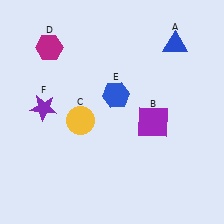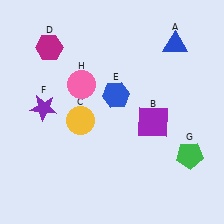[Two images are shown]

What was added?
A green pentagon (G), a pink circle (H) were added in Image 2.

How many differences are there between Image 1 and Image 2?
There are 2 differences between the two images.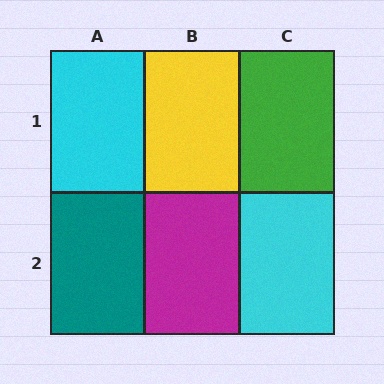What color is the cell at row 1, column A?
Cyan.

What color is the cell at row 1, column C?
Green.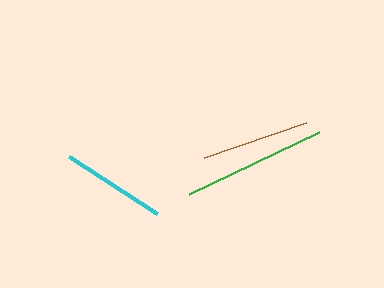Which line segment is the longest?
The green line is the longest at approximately 144 pixels.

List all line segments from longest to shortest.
From longest to shortest: green, brown, cyan.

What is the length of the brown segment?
The brown segment is approximately 108 pixels long.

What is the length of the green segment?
The green segment is approximately 144 pixels long.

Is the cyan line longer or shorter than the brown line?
The brown line is longer than the cyan line.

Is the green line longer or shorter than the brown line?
The green line is longer than the brown line.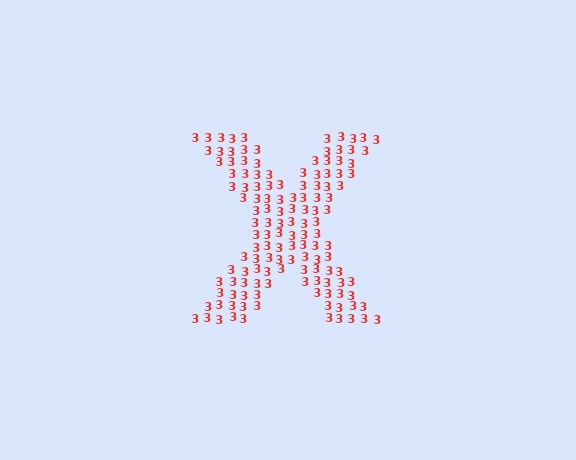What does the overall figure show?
The overall figure shows the letter X.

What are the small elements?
The small elements are digit 3's.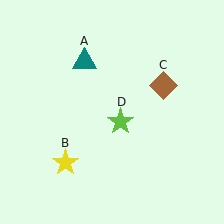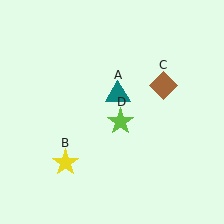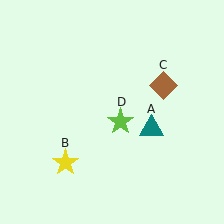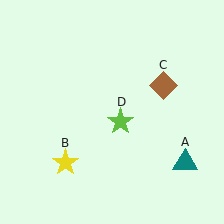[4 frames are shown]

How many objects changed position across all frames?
1 object changed position: teal triangle (object A).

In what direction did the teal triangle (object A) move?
The teal triangle (object A) moved down and to the right.